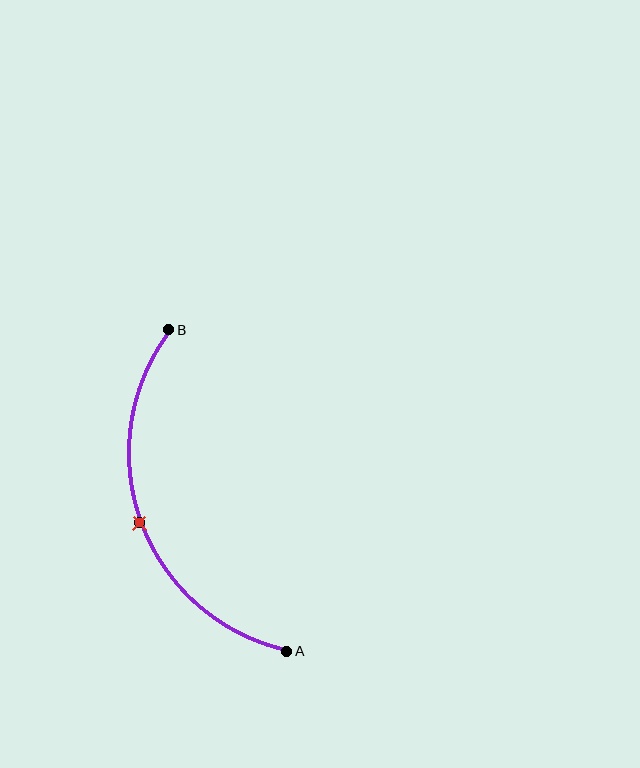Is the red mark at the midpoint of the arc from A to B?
Yes. The red mark lies on the arc at equal arc-length from both A and B — it is the arc midpoint.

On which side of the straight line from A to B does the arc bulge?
The arc bulges to the left of the straight line connecting A and B.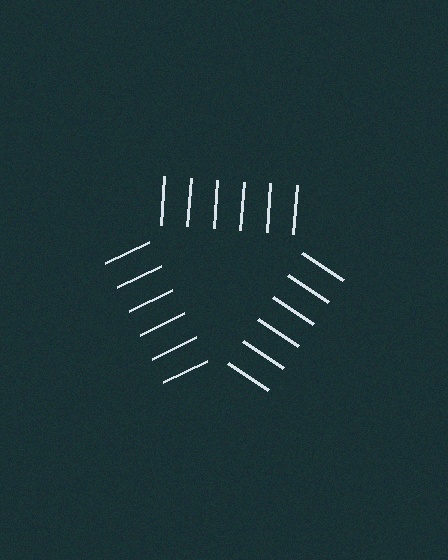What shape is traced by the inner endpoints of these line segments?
An illusory triangle — the line segments terminate on its edges but no continuous stroke is drawn.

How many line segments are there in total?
18 — 6 along each of the 3 edges.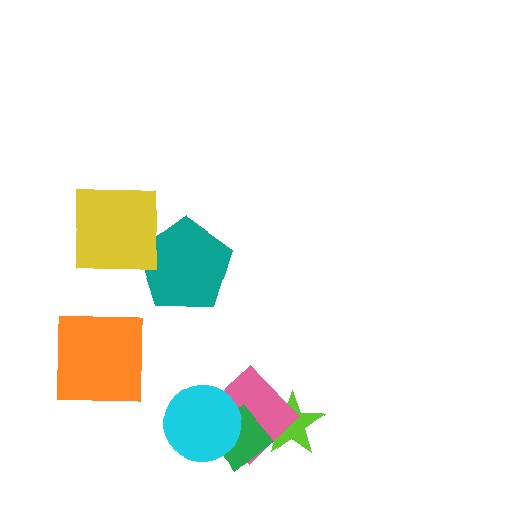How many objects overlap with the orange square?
0 objects overlap with the orange square.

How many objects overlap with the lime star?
2 objects overlap with the lime star.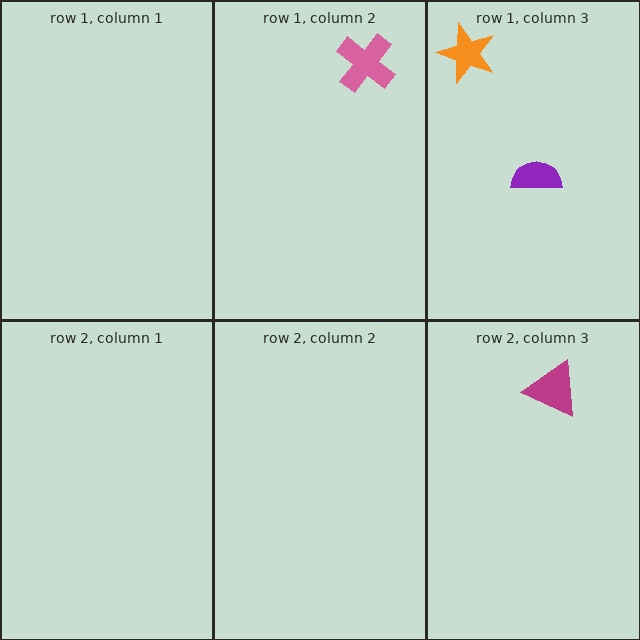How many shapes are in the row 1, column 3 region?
2.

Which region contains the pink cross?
The row 1, column 2 region.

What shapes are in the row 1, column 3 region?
The orange star, the purple semicircle.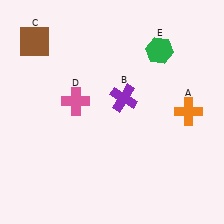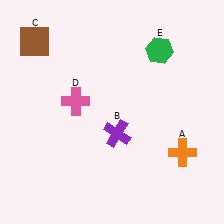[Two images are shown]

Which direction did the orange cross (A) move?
The orange cross (A) moved down.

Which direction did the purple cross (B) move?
The purple cross (B) moved down.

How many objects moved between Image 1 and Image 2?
2 objects moved between the two images.